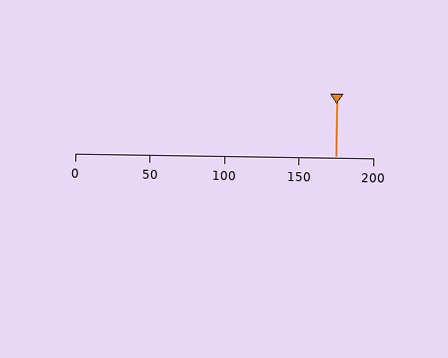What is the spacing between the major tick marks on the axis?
The major ticks are spaced 50 apart.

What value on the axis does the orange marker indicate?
The marker indicates approximately 175.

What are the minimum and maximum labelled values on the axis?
The axis runs from 0 to 200.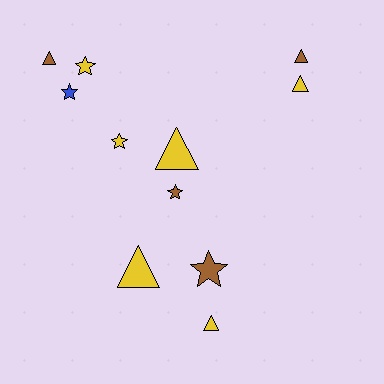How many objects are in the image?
There are 11 objects.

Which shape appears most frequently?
Triangle, with 6 objects.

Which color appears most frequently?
Yellow, with 6 objects.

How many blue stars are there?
There is 1 blue star.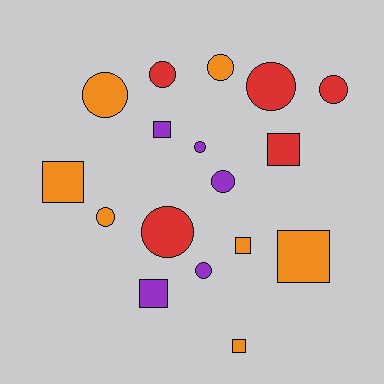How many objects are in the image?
There are 17 objects.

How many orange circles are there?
There are 3 orange circles.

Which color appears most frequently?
Orange, with 7 objects.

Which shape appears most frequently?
Circle, with 10 objects.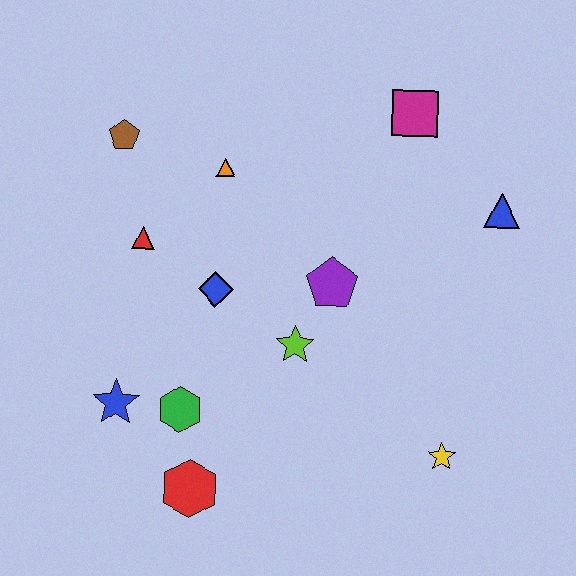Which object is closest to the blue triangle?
The magenta square is closest to the blue triangle.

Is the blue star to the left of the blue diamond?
Yes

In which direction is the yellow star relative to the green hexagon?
The yellow star is to the right of the green hexagon.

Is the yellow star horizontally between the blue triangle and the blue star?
Yes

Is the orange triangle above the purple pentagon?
Yes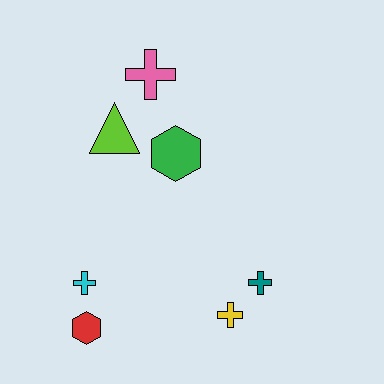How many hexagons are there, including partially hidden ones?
There are 2 hexagons.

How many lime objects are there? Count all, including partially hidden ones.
There is 1 lime object.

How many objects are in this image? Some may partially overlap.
There are 7 objects.